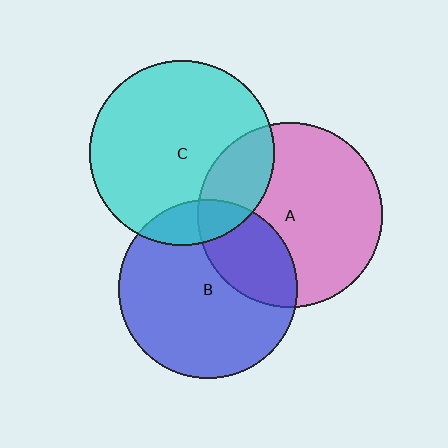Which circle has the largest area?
Circle A (pink).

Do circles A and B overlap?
Yes.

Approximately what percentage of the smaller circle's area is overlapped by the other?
Approximately 30%.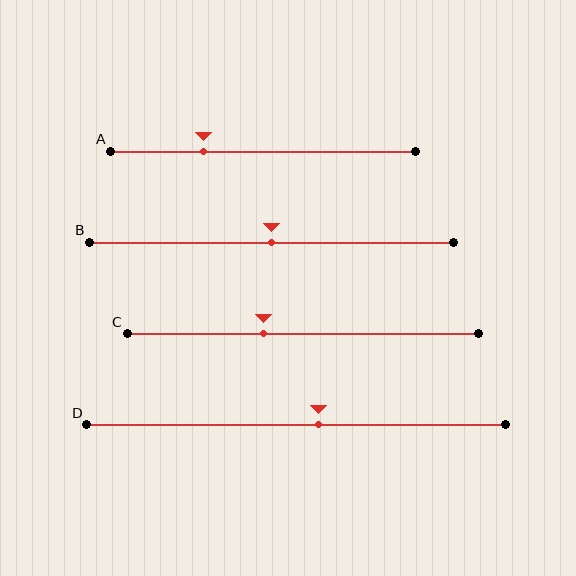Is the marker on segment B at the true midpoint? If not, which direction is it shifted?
Yes, the marker on segment B is at the true midpoint.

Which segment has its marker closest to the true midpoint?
Segment B has its marker closest to the true midpoint.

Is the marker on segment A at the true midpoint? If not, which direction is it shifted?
No, the marker on segment A is shifted to the left by about 20% of the segment length.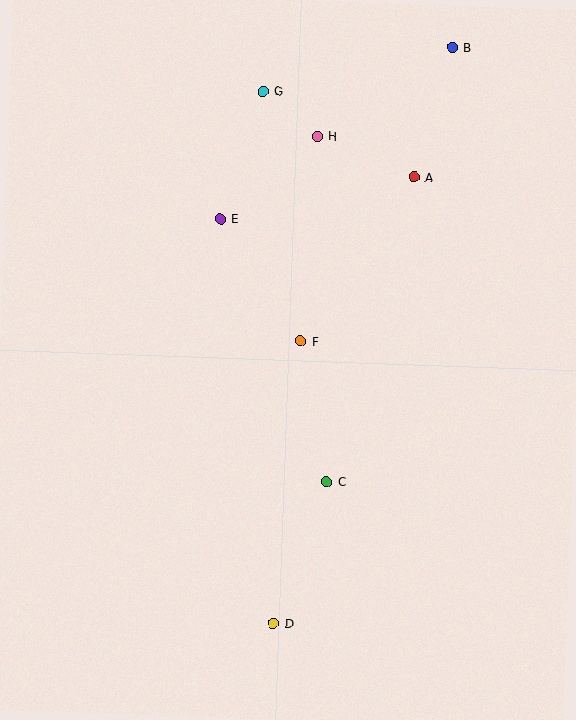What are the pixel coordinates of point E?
Point E is at (220, 219).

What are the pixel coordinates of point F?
Point F is at (300, 341).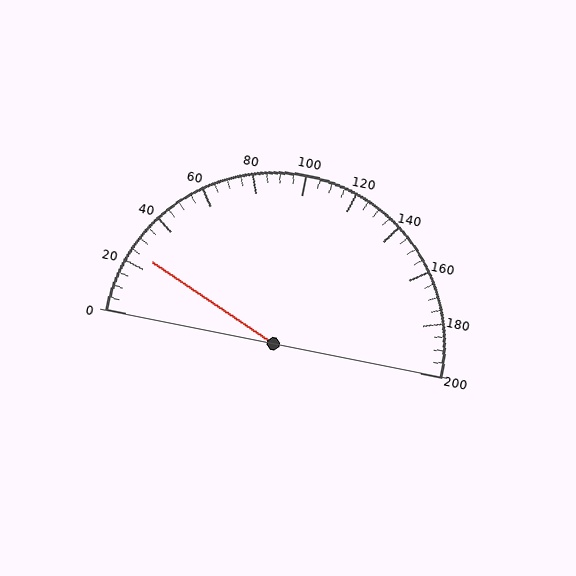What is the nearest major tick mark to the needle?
The nearest major tick mark is 20.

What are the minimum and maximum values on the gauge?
The gauge ranges from 0 to 200.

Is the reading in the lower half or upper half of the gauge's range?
The reading is in the lower half of the range (0 to 200).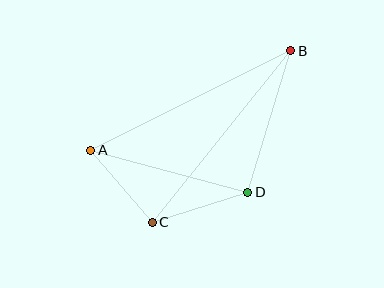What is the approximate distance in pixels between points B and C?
The distance between B and C is approximately 220 pixels.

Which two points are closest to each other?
Points A and C are closest to each other.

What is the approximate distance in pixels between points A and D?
The distance between A and D is approximately 162 pixels.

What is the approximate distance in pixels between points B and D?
The distance between B and D is approximately 148 pixels.